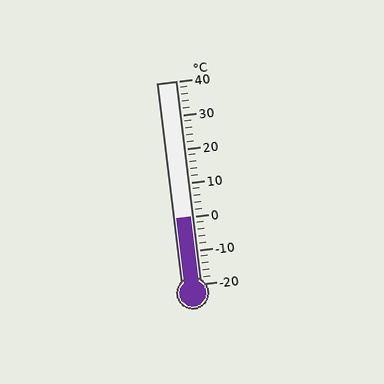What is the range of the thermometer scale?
The thermometer scale ranges from -20°C to 40°C.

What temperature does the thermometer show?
The thermometer shows approximately 0°C.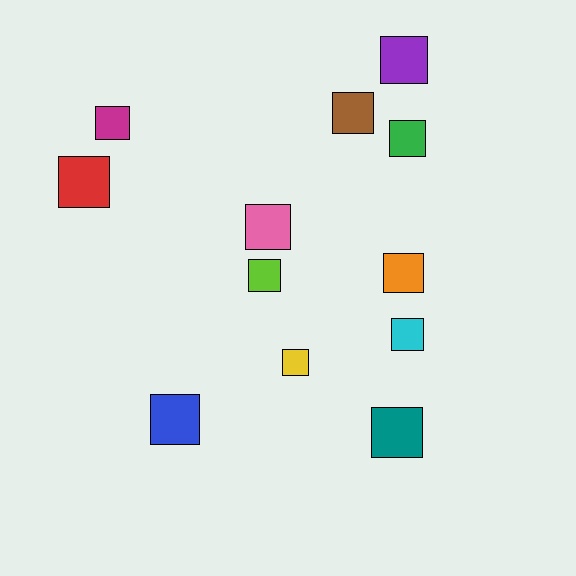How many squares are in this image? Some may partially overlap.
There are 12 squares.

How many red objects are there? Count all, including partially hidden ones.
There is 1 red object.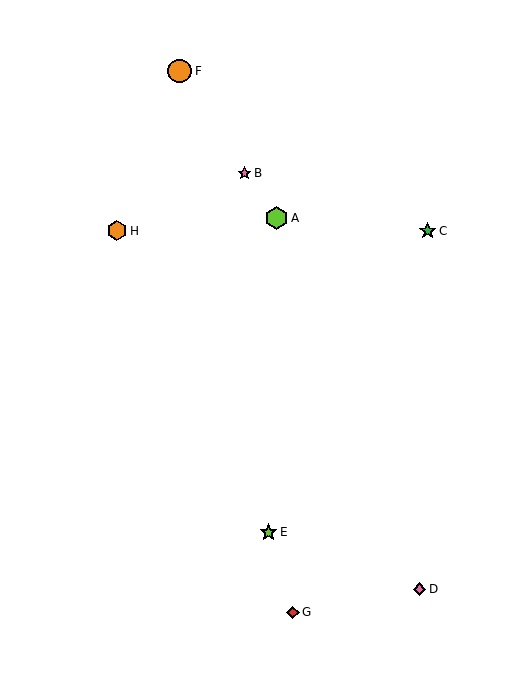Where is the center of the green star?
The center of the green star is at (428, 231).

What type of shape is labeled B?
Shape B is a pink star.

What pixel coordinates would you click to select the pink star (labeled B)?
Click at (245, 173) to select the pink star B.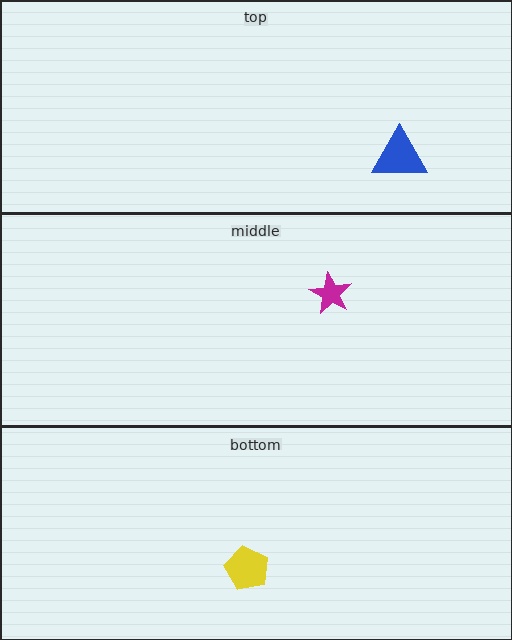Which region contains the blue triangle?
The top region.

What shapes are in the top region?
The blue triangle.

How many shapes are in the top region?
1.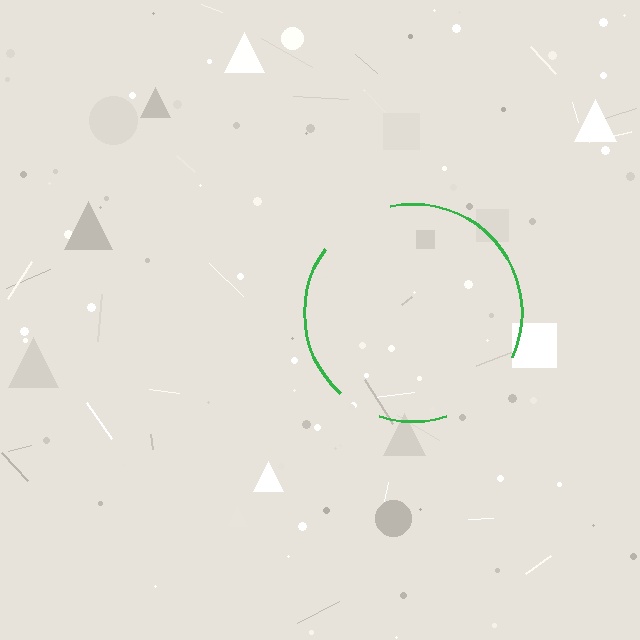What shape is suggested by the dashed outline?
The dashed outline suggests a circle.